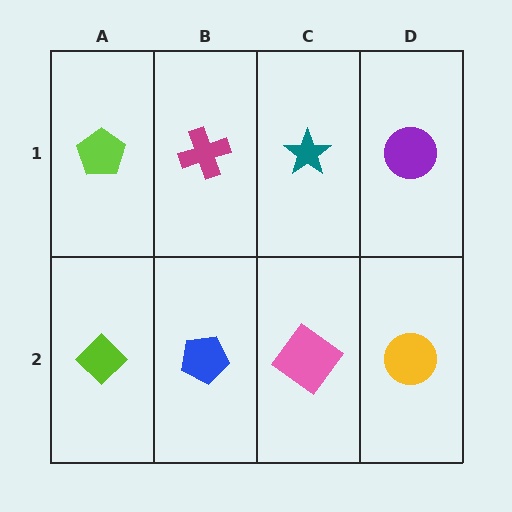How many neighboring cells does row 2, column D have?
2.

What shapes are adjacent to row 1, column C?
A pink diamond (row 2, column C), a magenta cross (row 1, column B), a purple circle (row 1, column D).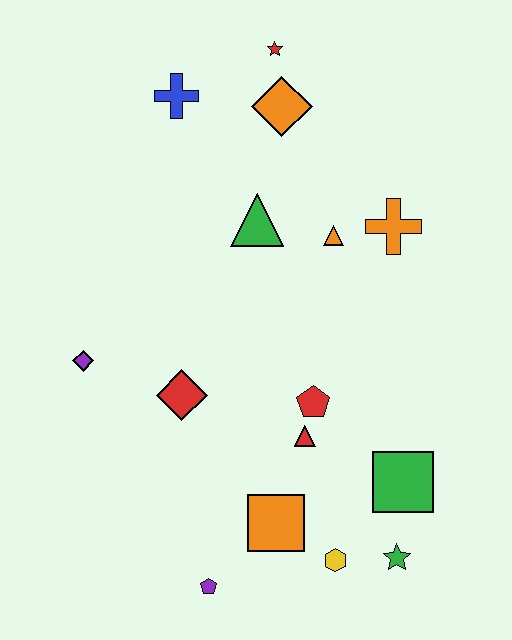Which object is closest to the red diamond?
The purple diamond is closest to the red diamond.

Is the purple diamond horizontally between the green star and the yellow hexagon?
No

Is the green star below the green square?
Yes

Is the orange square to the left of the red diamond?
No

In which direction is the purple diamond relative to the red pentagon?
The purple diamond is to the left of the red pentagon.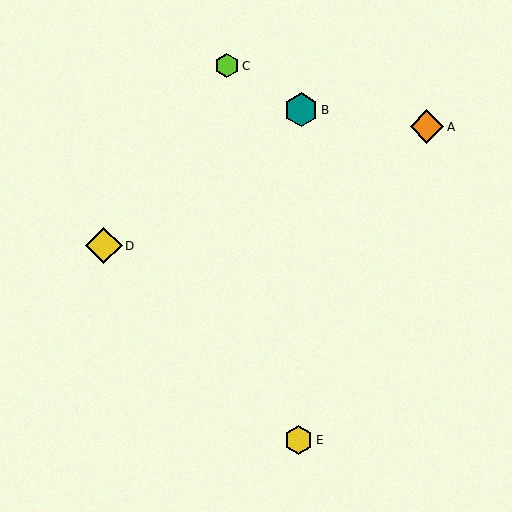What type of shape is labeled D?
Shape D is a yellow diamond.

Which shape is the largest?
The yellow diamond (labeled D) is the largest.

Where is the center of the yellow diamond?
The center of the yellow diamond is at (104, 246).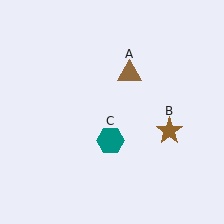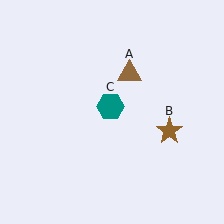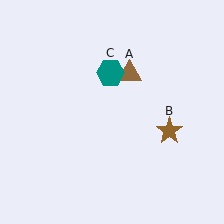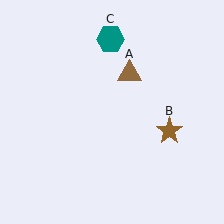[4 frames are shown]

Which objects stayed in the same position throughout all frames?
Brown triangle (object A) and brown star (object B) remained stationary.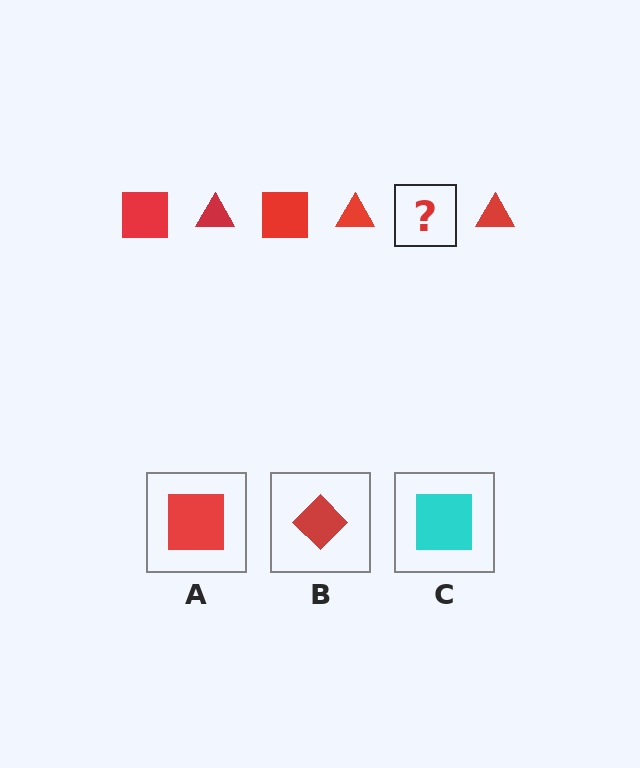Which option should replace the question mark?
Option A.